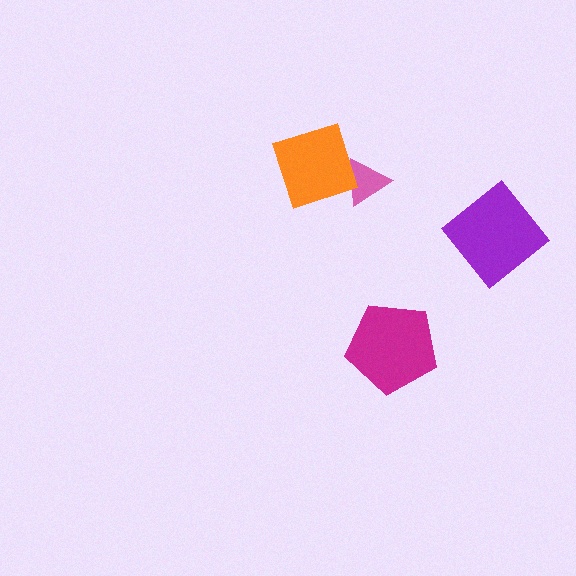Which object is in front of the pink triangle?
The orange diamond is in front of the pink triangle.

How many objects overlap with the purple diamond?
0 objects overlap with the purple diamond.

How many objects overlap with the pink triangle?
1 object overlaps with the pink triangle.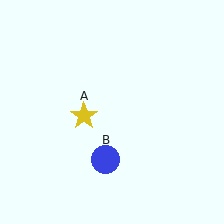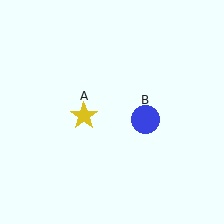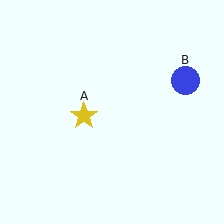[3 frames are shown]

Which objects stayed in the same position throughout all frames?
Yellow star (object A) remained stationary.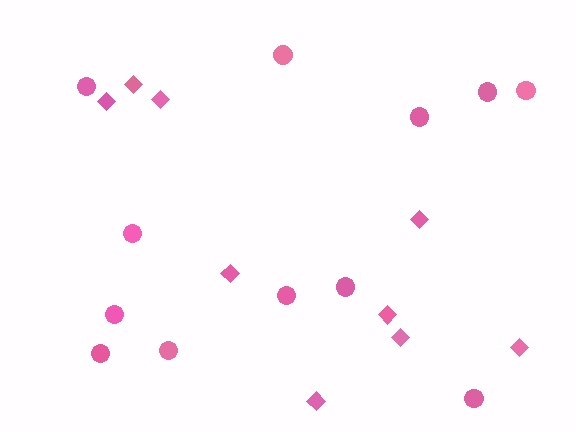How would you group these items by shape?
There are 2 groups: one group of diamonds (9) and one group of circles (12).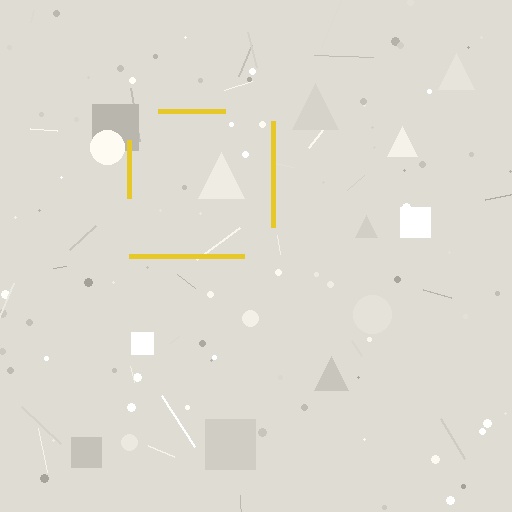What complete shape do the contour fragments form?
The contour fragments form a square.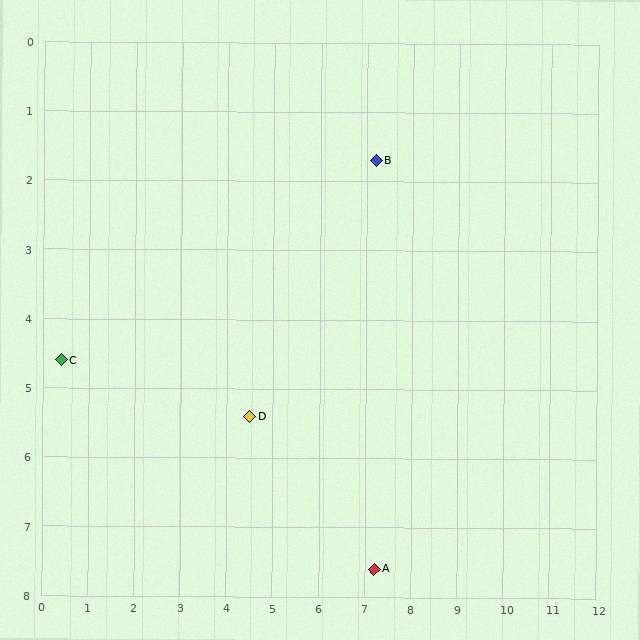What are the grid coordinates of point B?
Point B is at approximately (7.2, 1.7).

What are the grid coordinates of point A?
Point A is at approximately (7.2, 7.6).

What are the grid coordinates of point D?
Point D is at approximately (4.5, 5.4).